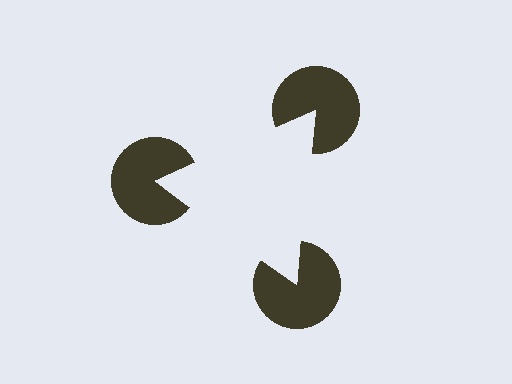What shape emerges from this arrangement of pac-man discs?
An illusory triangle — its edges are inferred from the aligned wedge cuts in the pac-man discs, not physically drawn.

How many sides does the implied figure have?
3 sides.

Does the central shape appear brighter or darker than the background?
It typically appears slightly brighter than the background, even though no actual brightness change is drawn.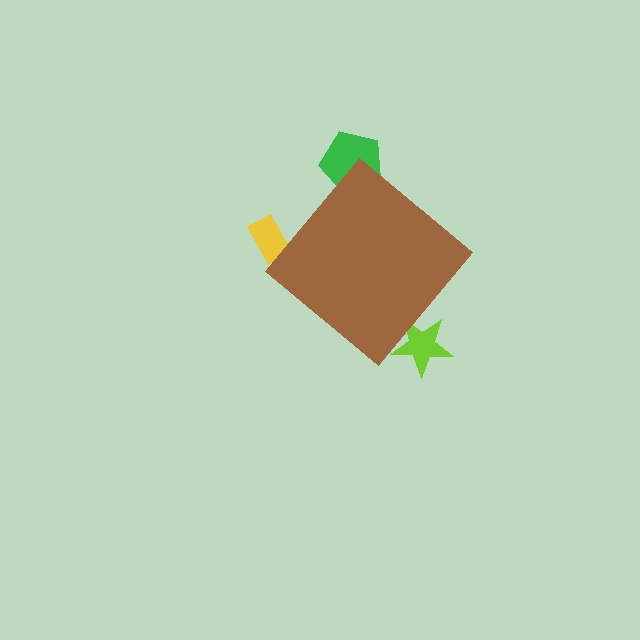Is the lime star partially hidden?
Yes, the lime star is partially hidden behind the brown diamond.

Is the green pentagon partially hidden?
Yes, the green pentagon is partially hidden behind the brown diamond.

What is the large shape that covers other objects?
A brown diamond.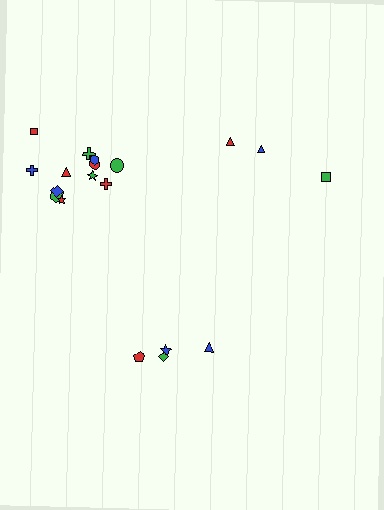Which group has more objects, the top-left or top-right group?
The top-left group.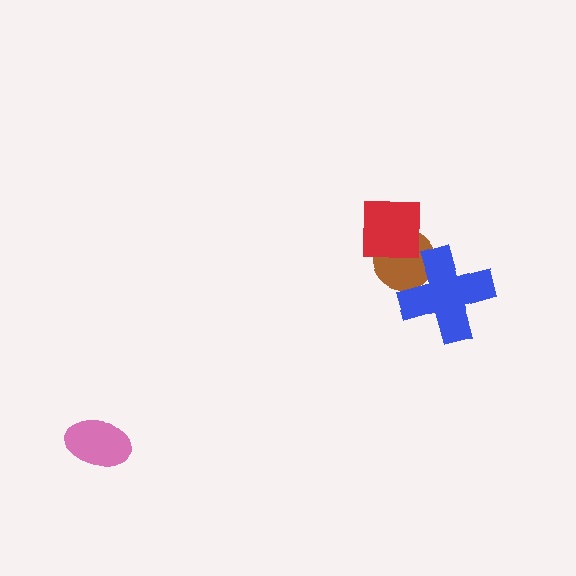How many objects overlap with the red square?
1 object overlaps with the red square.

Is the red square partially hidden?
No, no other shape covers it.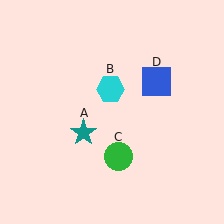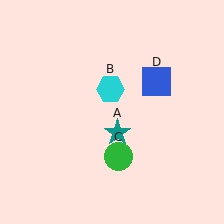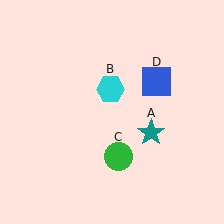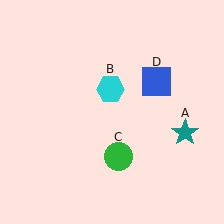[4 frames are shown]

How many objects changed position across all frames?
1 object changed position: teal star (object A).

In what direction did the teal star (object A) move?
The teal star (object A) moved right.